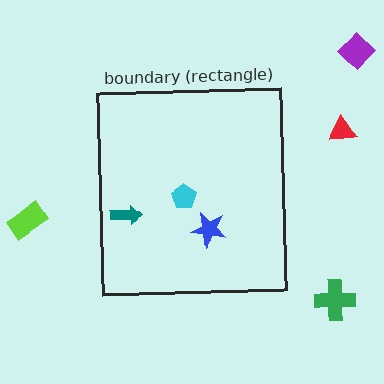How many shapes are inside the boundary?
3 inside, 4 outside.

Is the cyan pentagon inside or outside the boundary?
Inside.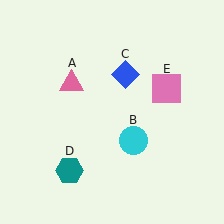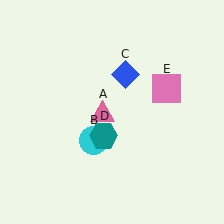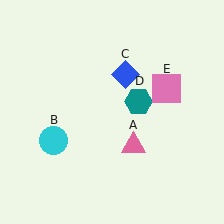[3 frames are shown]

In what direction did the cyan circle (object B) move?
The cyan circle (object B) moved left.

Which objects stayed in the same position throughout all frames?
Blue diamond (object C) and pink square (object E) remained stationary.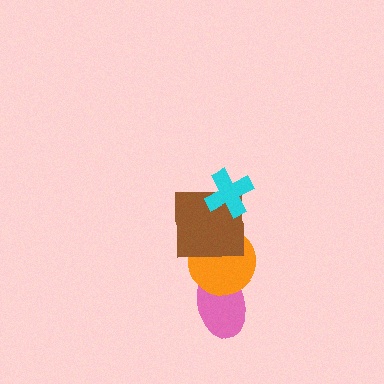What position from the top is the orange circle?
The orange circle is 3rd from the top.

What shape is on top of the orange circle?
The brown square is on top of the orange circle.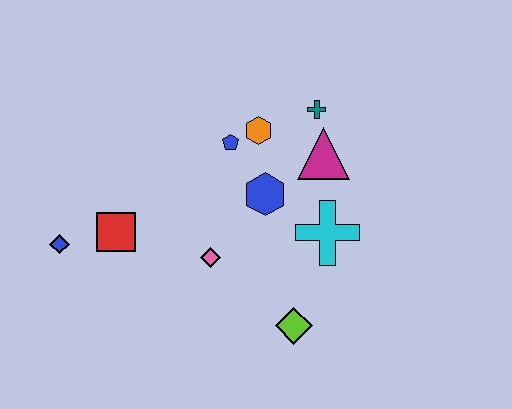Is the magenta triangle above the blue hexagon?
Yes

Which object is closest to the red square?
The blue diamond is closest to the red square.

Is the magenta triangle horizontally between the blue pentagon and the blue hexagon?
No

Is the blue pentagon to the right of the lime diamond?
No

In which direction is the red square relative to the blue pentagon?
The red square is to the left of the blue pentagon.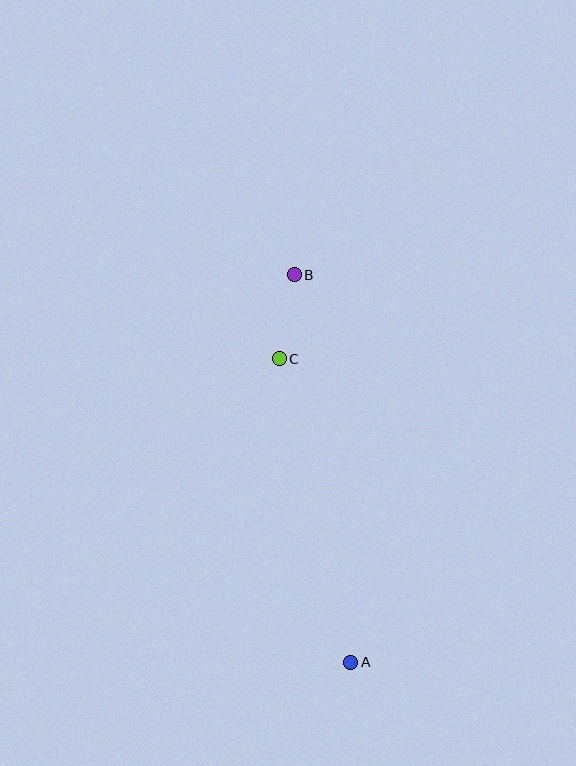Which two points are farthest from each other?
Points A and B are farthest from each other.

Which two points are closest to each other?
Points B and C are closest to each other.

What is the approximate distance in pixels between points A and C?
The distance between A and C is approximately 311 pixels.